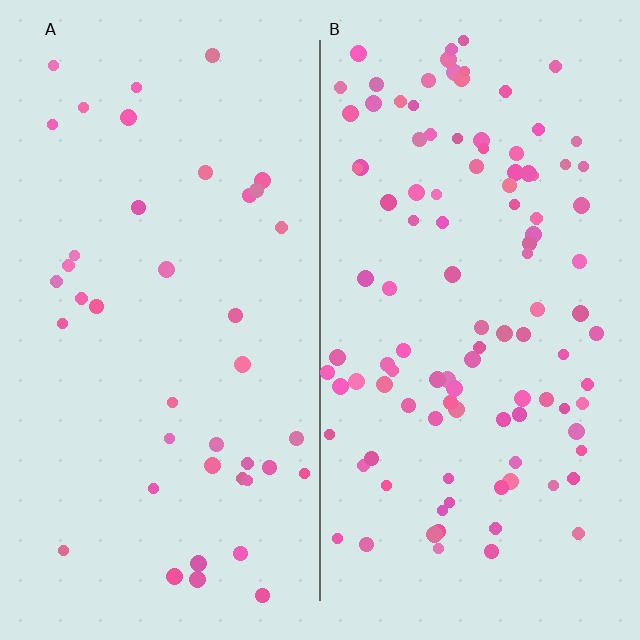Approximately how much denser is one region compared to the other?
Approximately 2.6× — region B over region A.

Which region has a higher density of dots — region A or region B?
B (the right).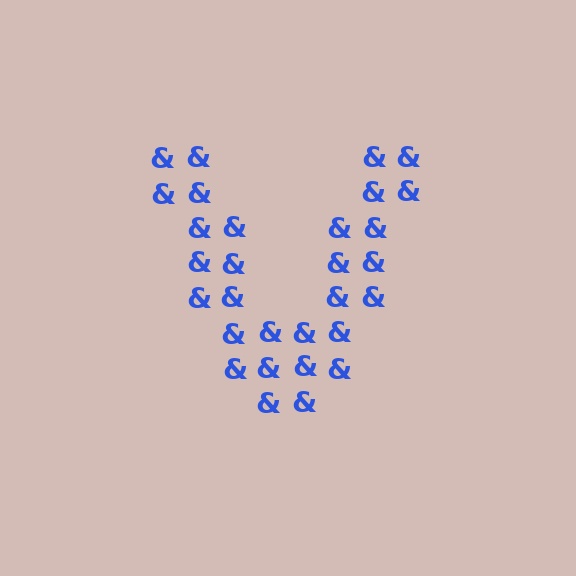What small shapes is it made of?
It is made of small ampersands.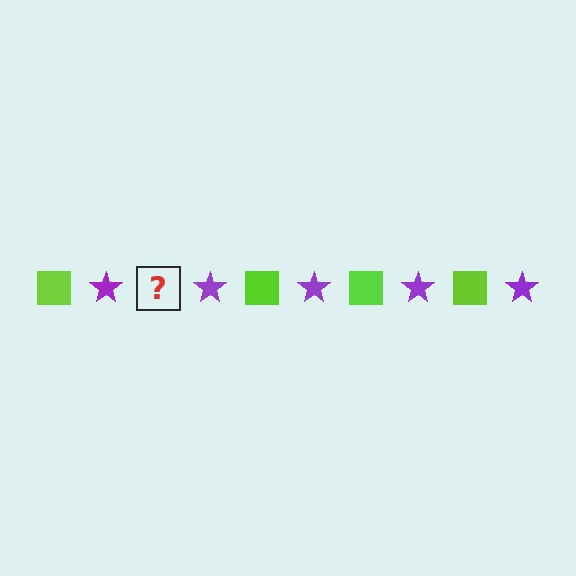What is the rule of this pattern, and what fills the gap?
The rule is that the pattern alternates between lime square and purple star. The gap should be filled with a lime square.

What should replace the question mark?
The question mark should be replaced with a lime square.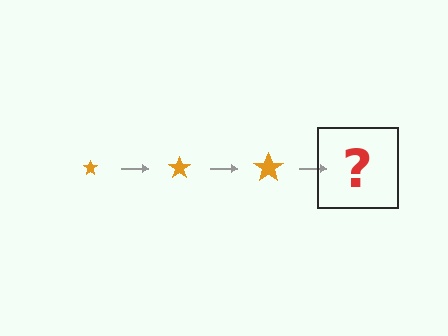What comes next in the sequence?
The next element should be an orange star, larger than the previous one.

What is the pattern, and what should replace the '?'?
The pattern is that the star gets progressively larger each step. The '?' should be an orange star, larger than the previous one.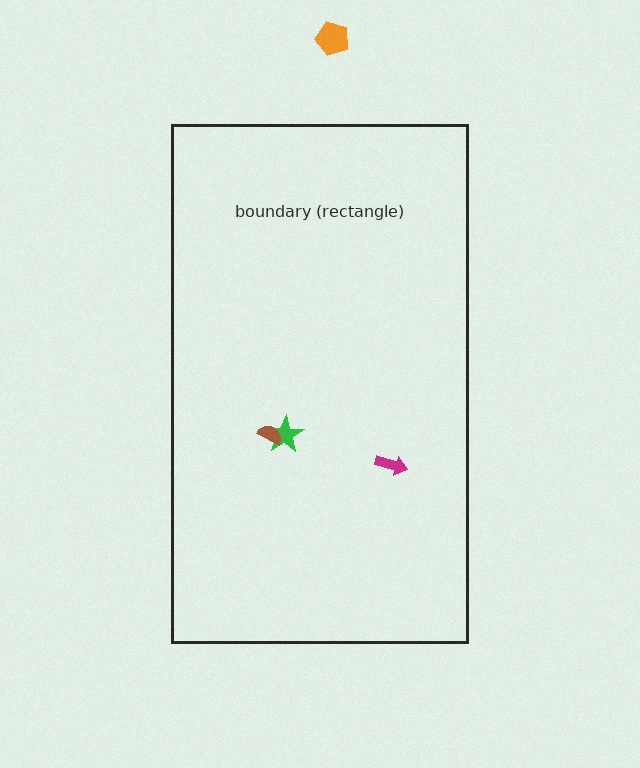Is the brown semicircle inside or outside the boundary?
Inside.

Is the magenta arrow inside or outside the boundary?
Inside.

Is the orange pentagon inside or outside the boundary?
Outside.